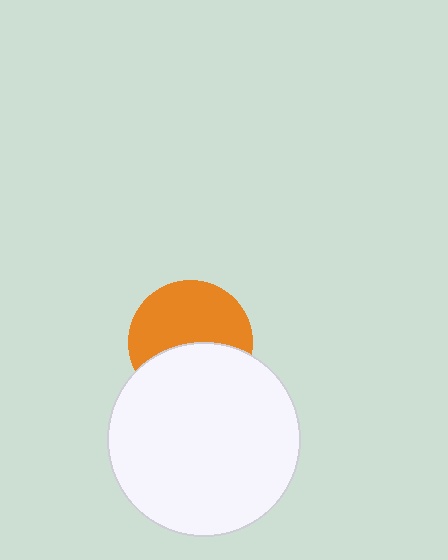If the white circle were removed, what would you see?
You would see the complete orange circle.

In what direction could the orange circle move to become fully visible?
The orange circle could move up. That would shift it out from behind the white circle entirely.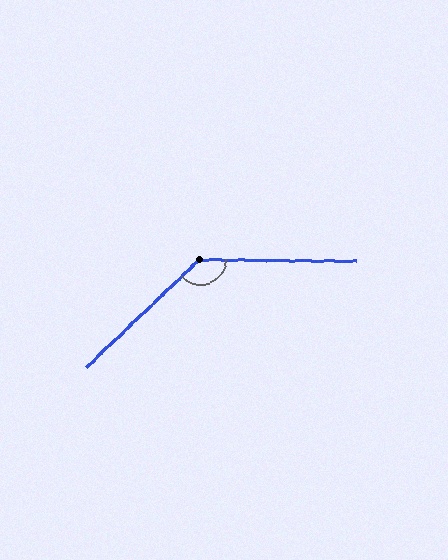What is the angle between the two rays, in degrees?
Approximately 135 degrees.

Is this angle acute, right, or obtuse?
It is obtuse.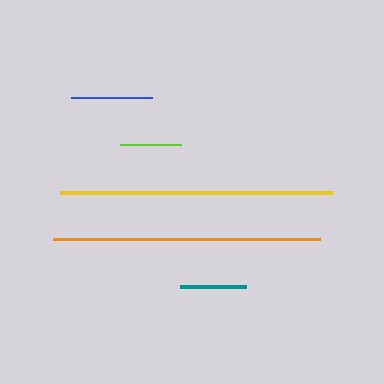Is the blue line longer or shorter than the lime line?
The blue line is longer than the lime line.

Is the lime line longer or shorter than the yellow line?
The yellow line is longer than the lime line.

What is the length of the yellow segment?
The yellow segment is approximately 272 pixels long.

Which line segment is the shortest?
The lime line is the shortest at approximately 61 pixels.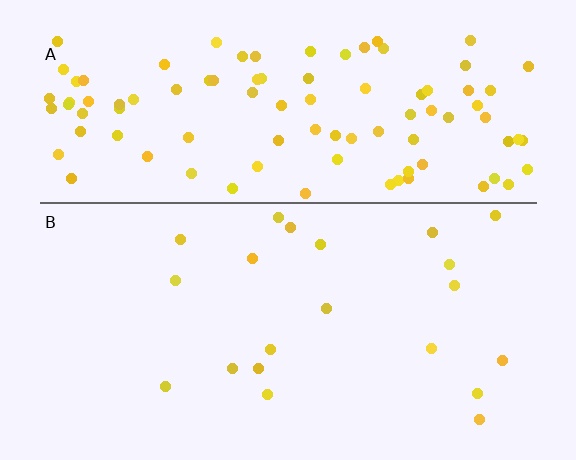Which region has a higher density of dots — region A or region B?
A (the top).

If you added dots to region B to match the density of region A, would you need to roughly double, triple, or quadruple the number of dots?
Approximately quadruple.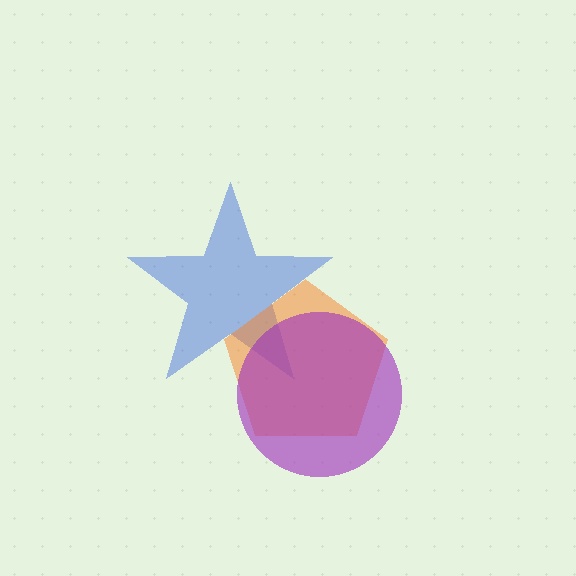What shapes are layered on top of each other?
The layered shapes are: a blue star, an orange pentagon, a purple circle.